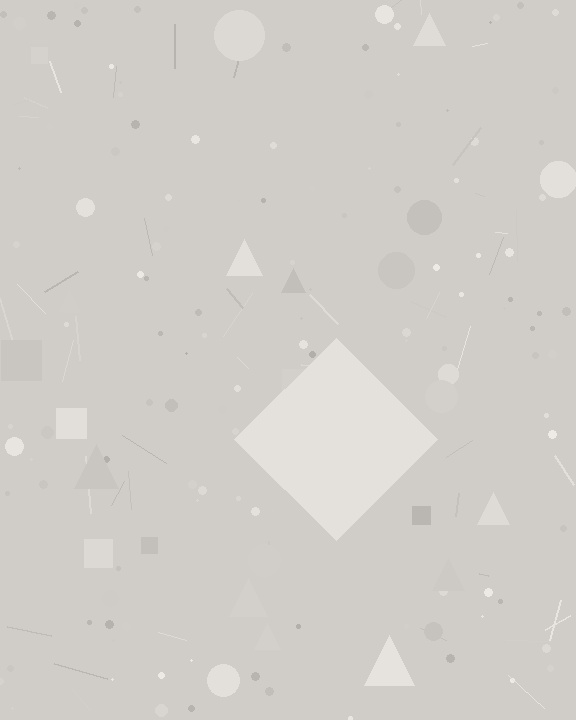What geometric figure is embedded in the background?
A diamond is embedded in the background.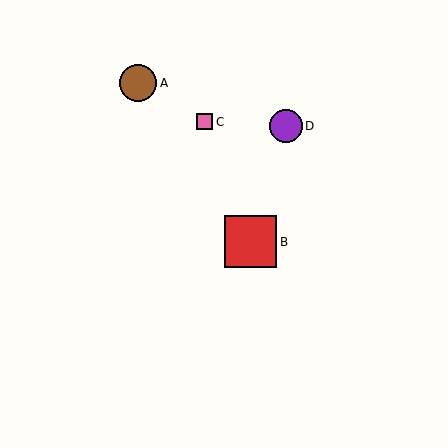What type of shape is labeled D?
Shape D is a purple circle.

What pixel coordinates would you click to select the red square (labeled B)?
Click at (251, 242) to select the red square B.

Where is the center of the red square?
The center of the red square is at (251, 242).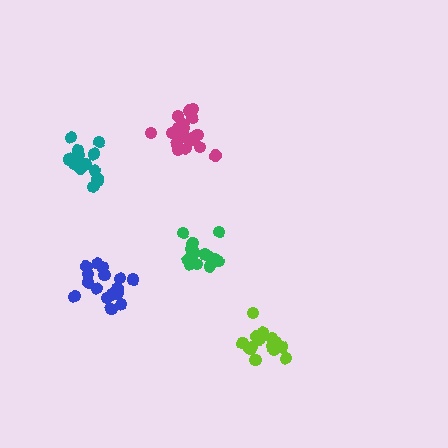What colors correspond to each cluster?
The clusters are colored: magenta, teal, lime, blue, green.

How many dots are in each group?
Group 1: 19 dots, Group 2: 13 dots, Group 3: 14 dots, Group 4: 17 dots, Group 5: 14 dots (77 total).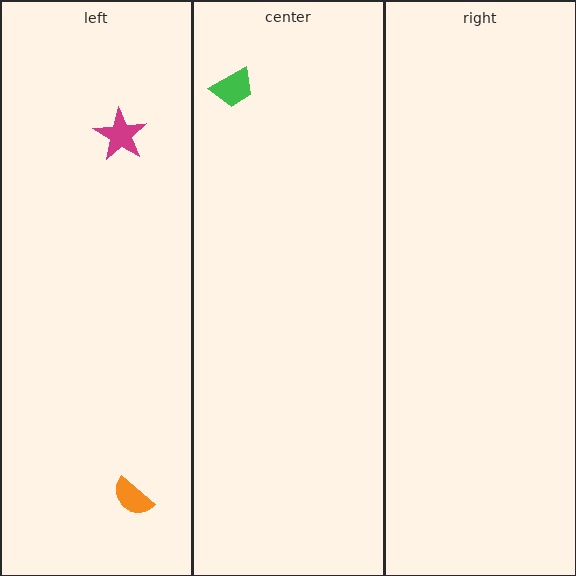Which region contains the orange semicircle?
The left region.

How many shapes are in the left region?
2.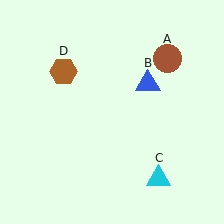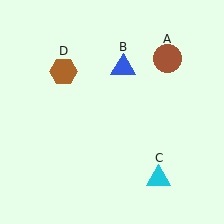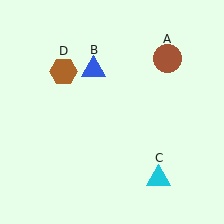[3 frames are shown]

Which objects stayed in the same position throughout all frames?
Brown circle (object A) and cyan triangle (object C) and brown hexagon (object D) remained stationary.